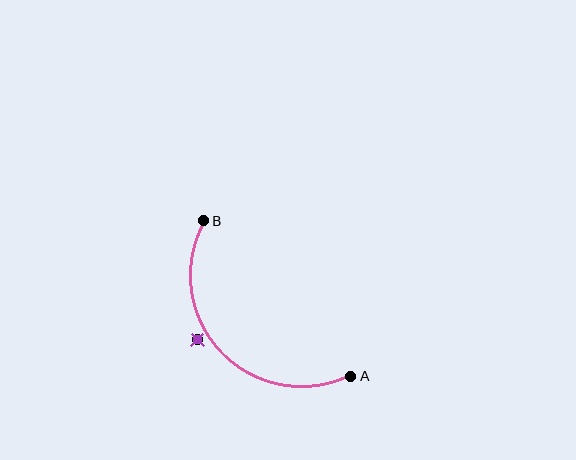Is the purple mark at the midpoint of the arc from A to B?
No — the purple mark does not lie on the arc at all. It sits slightly outside the curve.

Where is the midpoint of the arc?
The arc midpoint is the point on the curve farthest from the straight line joining A and B. It sits below and to the left of that line.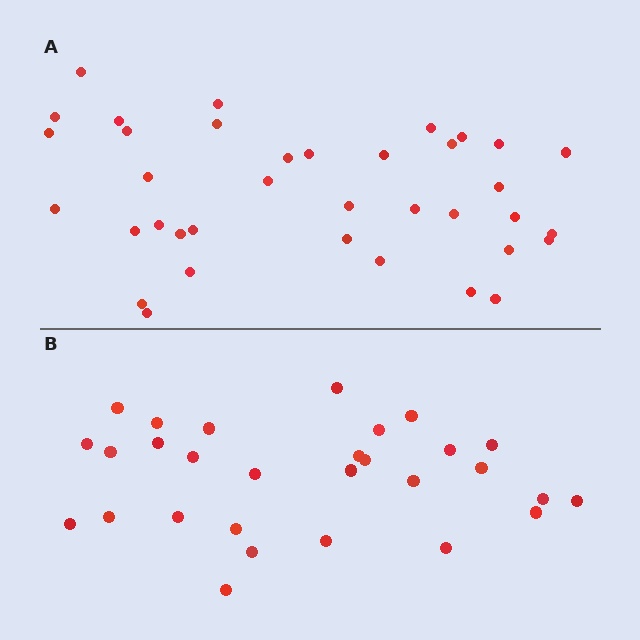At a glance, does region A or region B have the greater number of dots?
Region A (the top region) has more dots.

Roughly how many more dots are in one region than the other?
Region A has roughly 8 or so more dots than region B.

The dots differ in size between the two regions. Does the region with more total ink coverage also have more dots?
No. Region B has more total ink coverage because its dots are larger, but region A actually contains more individual dots. Total area can be misleading — the number of items is what matters here.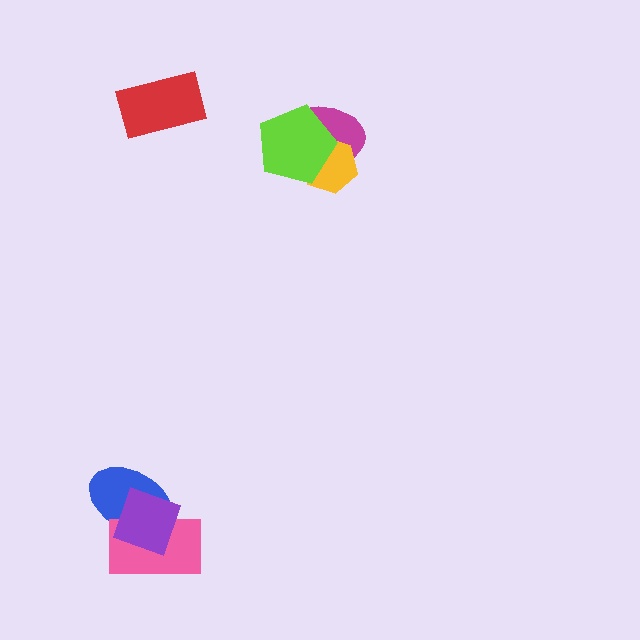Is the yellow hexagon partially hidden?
Yes, it is partially covered by another shape.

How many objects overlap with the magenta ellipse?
2 objects overlap with the magenta ellipse.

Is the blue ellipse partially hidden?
Yes, it is partially covered by another shape.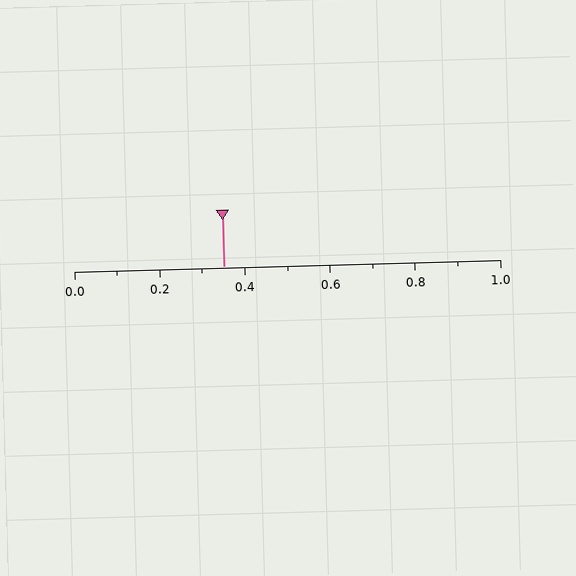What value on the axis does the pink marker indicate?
The marker indicates approximately 0.35.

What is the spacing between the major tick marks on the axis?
The major ticks are spaced 0.2 apart.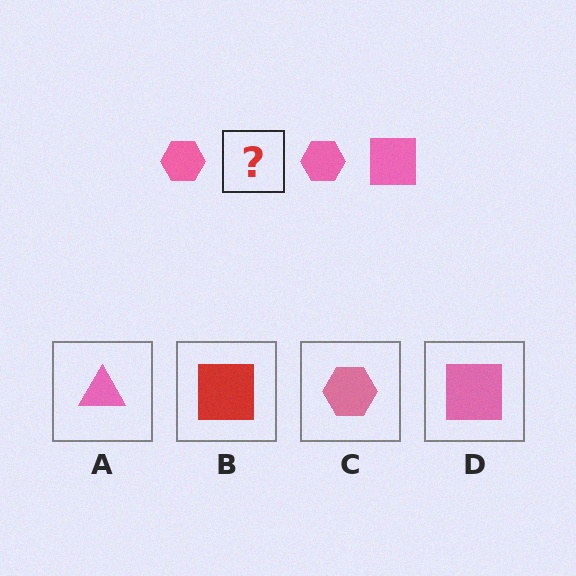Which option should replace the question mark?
Option D.